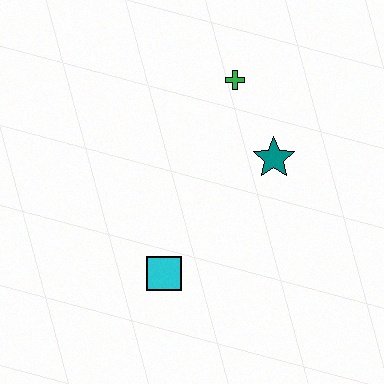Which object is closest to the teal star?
The green cross is closest to the teal star.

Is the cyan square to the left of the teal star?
Yes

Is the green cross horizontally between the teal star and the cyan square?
Yes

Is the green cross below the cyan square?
No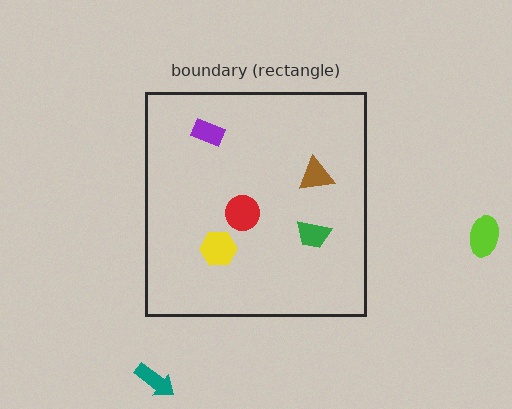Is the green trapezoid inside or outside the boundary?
Inside.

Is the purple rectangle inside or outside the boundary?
Inside.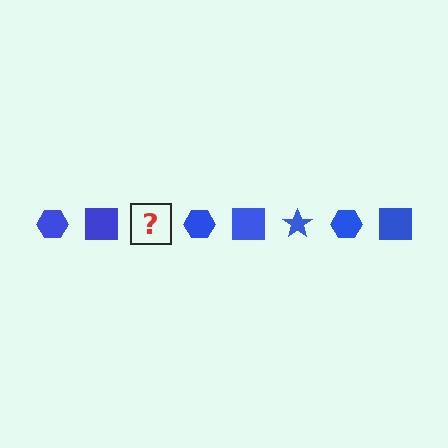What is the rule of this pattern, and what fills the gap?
The rule is that the pattern cycles through hexagon, square, star shapes in blue. The gap should be filled with a blue star.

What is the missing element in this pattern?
The missing element is a blue star.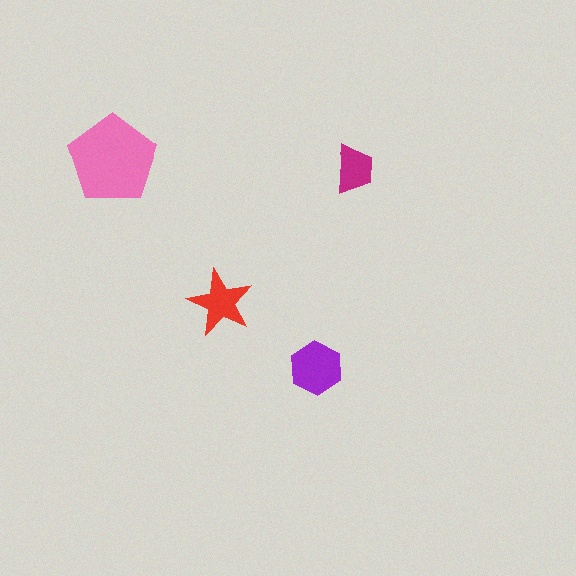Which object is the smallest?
The magenta trapezoid.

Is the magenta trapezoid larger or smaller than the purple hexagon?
Smaller.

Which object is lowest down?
The purple hexagon is bottommost.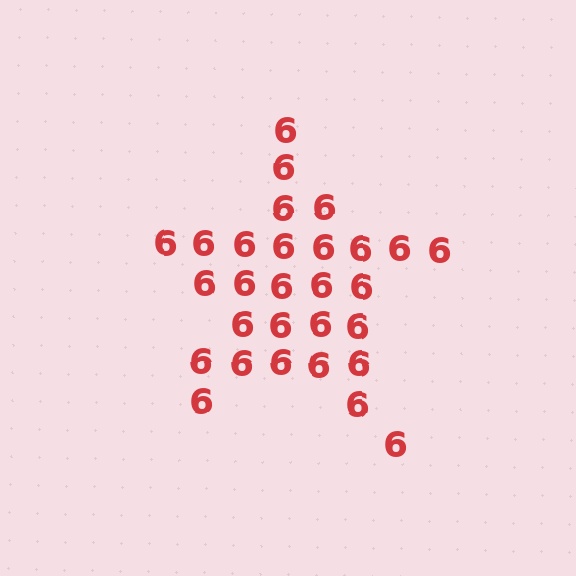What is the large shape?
The large shape is a star.